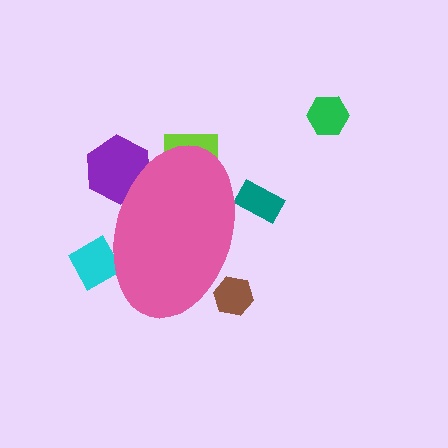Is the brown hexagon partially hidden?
Yes, the brown hexagon is partially hidden behind the pink ellipse.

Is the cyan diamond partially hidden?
Yes, the cyan diamond is partially hidden behind the pink ellipse.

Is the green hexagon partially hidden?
No, the green hexagon is fully visible.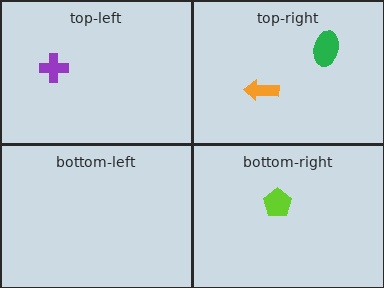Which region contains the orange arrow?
The top-right region.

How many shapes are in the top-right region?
2.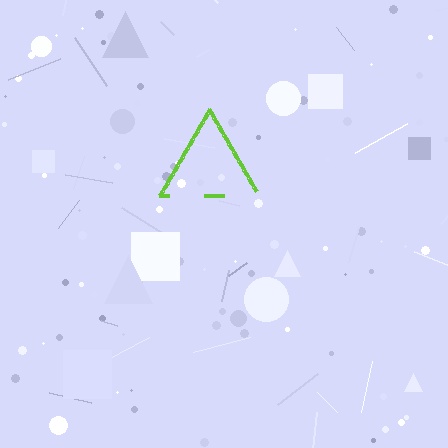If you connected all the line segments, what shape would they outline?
They would outline a triangle.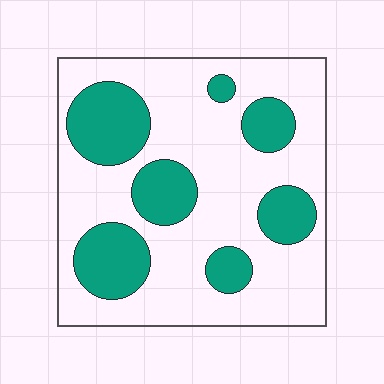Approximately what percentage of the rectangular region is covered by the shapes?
Approximately 30%.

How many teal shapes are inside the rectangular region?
7.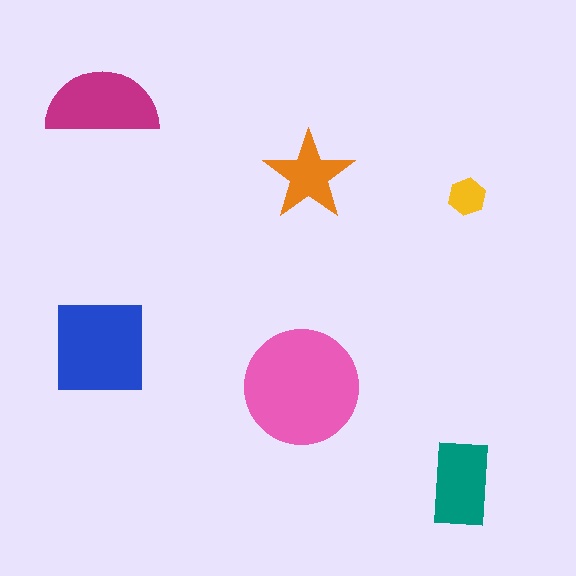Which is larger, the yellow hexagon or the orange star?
The orange star.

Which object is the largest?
The pink circle.